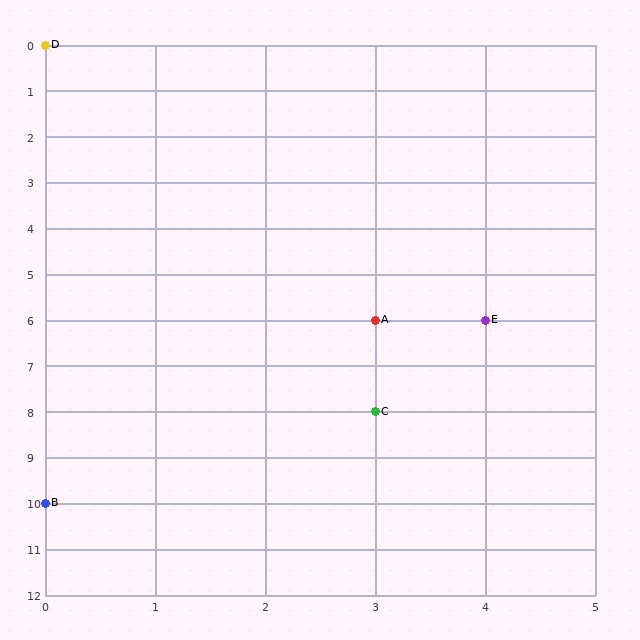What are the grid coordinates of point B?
Point B is at grid coordinates (0, 10).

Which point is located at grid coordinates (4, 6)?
Point E is at (4, 6).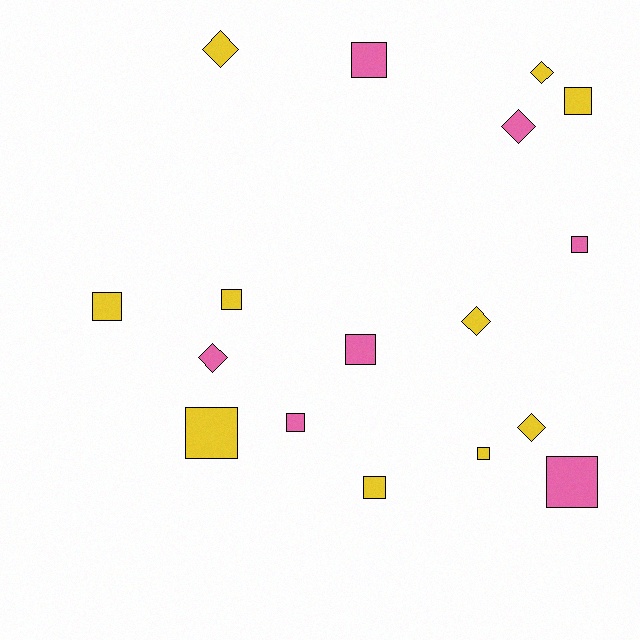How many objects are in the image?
There are 17 objects.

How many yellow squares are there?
There are 6 yellow squares.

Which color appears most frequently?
Yellow, with 10 objects.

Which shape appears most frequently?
Square, with 11 objects.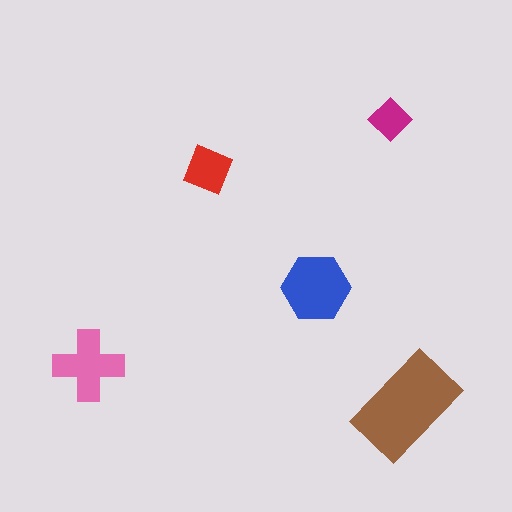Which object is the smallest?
The magenta diamond.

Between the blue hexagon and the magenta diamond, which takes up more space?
The blue hexagon.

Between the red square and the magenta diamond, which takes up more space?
The red square.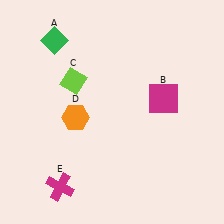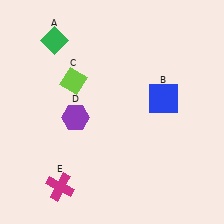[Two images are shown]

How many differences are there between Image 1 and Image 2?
There are 2 differences between the two images.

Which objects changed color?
B changed from magenta to blue. D changed from orange to purple.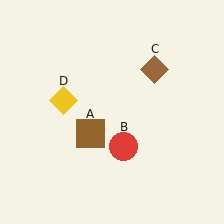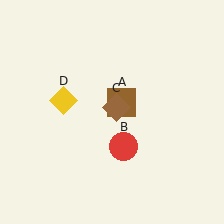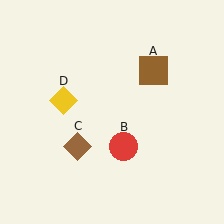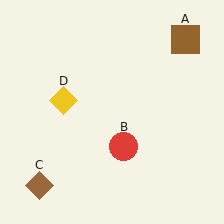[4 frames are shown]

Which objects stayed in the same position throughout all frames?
Red circle (object B) and yellow diamond (object D) remained stationary.